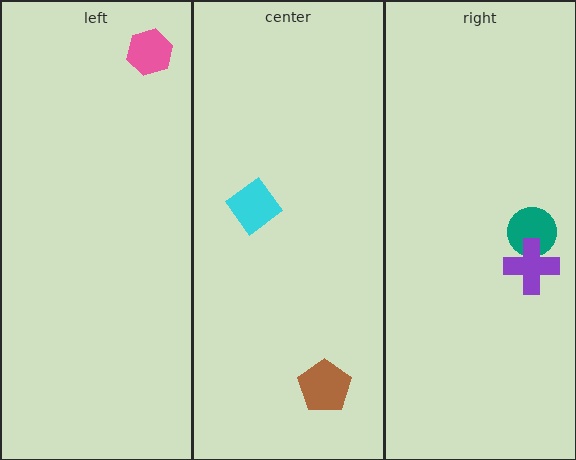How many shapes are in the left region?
1.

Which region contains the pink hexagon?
The left region.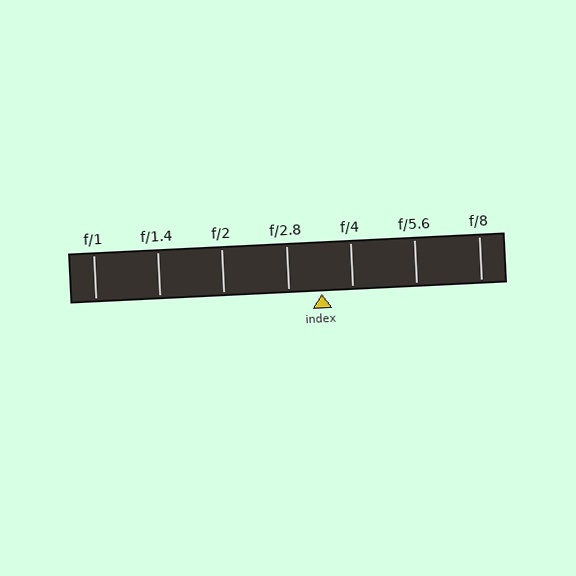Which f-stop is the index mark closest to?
The index mark is closest to f/4.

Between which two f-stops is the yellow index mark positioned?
The index mark is between f/2.8 and f/4.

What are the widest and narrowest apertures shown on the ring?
The widest aperture shown is f/1 and the narrowest is f/8.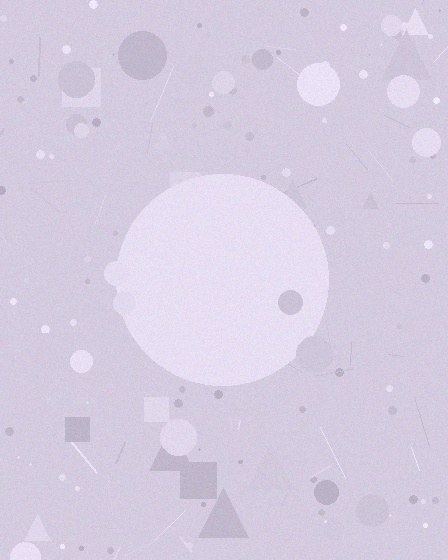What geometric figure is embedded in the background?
A circle is embedded in the background.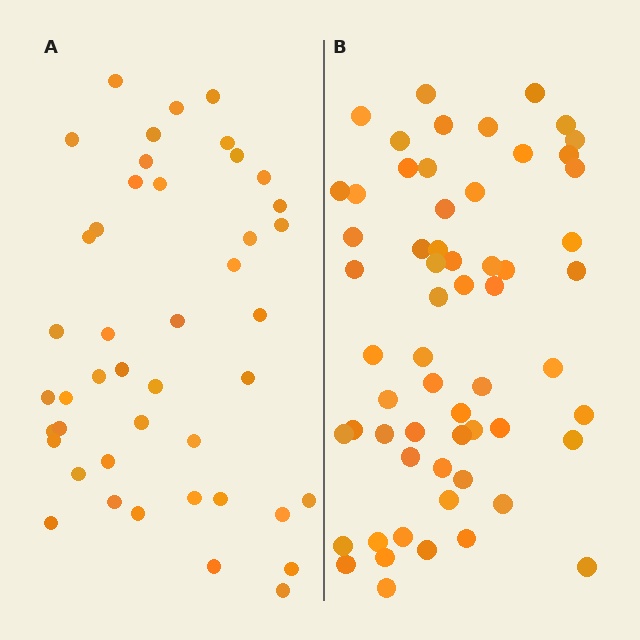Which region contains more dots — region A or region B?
Region B (the right region) has more dots.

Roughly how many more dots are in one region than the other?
Region B has approximately 15 more dots than region A.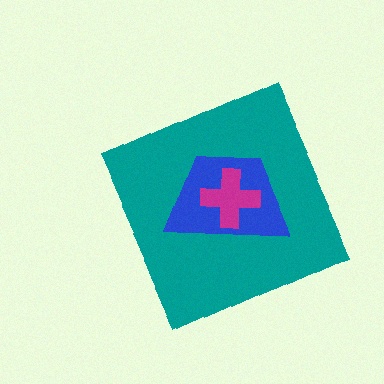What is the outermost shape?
The teal diamond.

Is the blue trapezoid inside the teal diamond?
Yes.